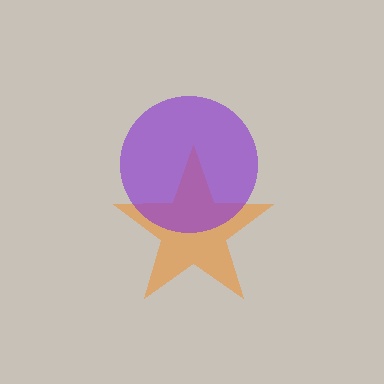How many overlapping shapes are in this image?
There are 2 overlapping shapes in the image.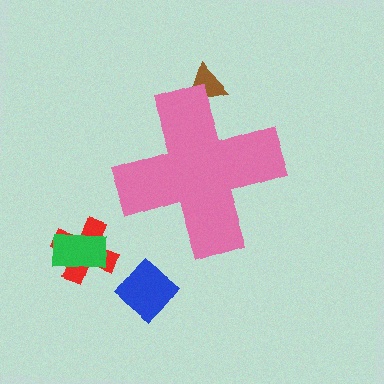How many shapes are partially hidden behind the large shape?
1 shape is partially hidden.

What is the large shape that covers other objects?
A pink cross.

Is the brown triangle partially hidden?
Yes, the brown triangle is partially hidden behind the pink cross.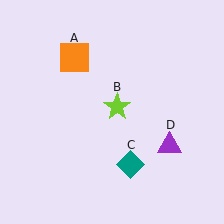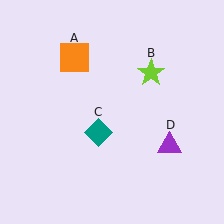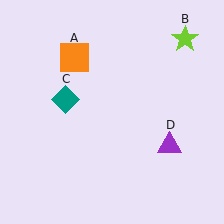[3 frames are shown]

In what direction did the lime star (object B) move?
The lime star (object B) moved up and to the right.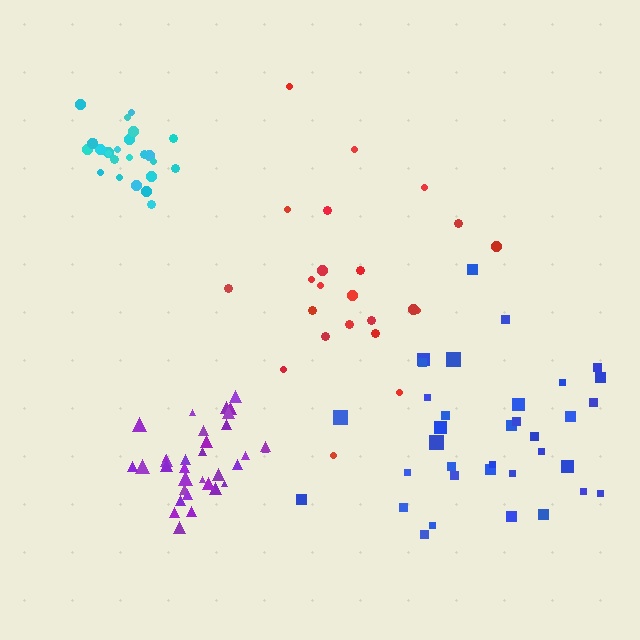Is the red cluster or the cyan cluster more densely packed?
Cyan.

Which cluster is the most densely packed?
Cyan.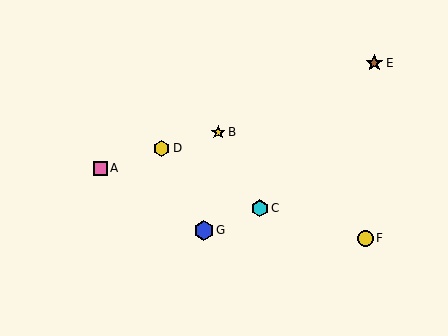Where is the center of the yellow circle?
The center of the yellow circle is at (365, 238).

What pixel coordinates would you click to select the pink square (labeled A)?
Click at (100, 168) to select the pink square A.